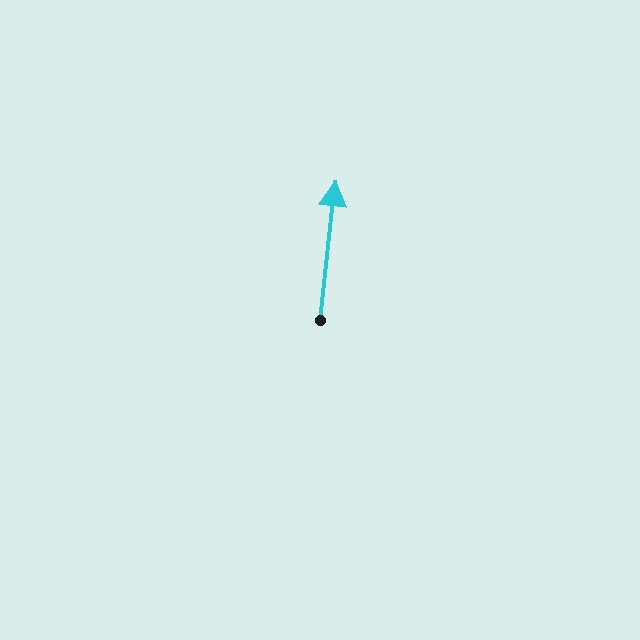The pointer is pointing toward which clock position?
Roughly 12 o'clock.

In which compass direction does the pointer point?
North.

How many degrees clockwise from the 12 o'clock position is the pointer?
Approximately 6 degrees.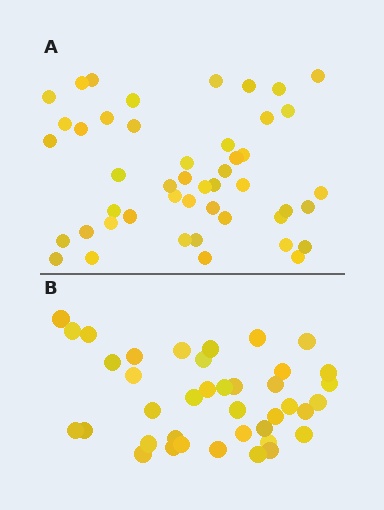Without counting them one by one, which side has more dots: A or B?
Region A (the top region) has more dots.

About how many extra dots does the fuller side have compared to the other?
Region A has roughly 8 or so more dots than region B.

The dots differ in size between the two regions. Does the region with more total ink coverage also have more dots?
No. Region B has more total ink coverage because its dots are larger, but region A actually contains more individual dots. Total area can be misleading — the number of items is what matters here.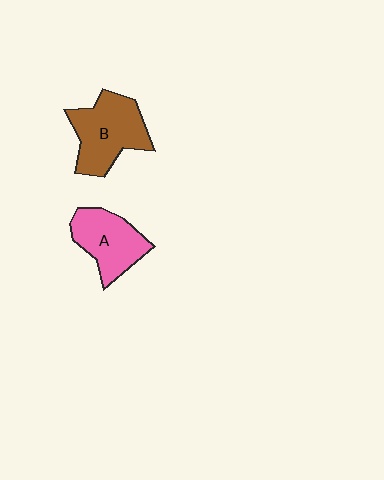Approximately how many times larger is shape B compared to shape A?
Approximately 1.2 times.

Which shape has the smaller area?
Shape A (pink).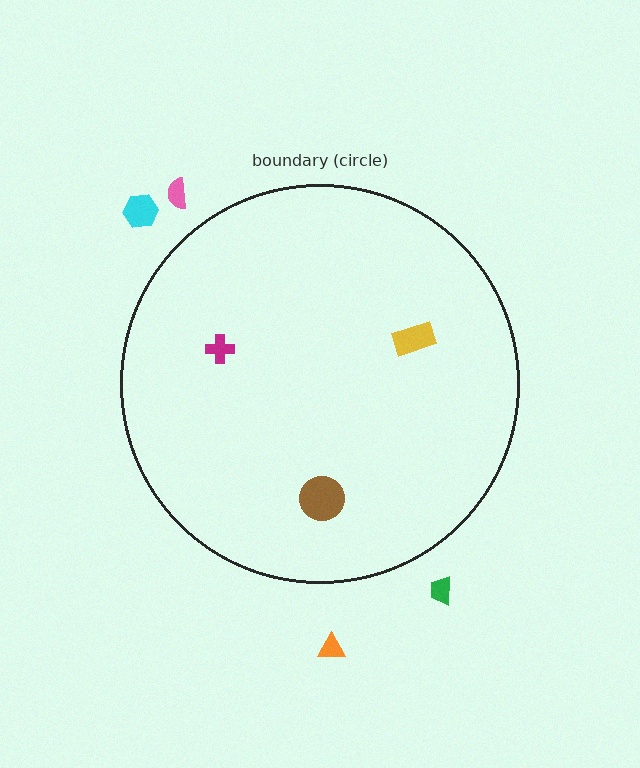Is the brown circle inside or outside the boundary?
Inside.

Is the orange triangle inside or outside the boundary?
Outside.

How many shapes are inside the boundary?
3 inside, 4 outside.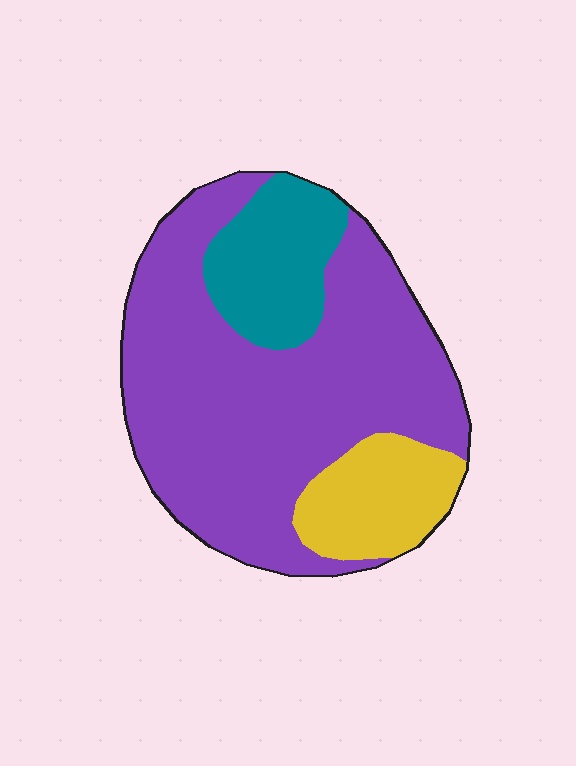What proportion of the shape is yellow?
Yellow takes up less than a quarter of the shape.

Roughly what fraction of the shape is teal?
Teal takes up about one sixth (1/6) of the shape.